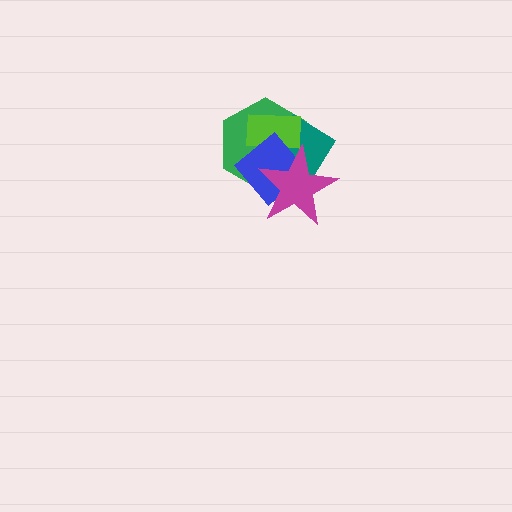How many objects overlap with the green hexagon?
4 objects overlap with the green hexagon.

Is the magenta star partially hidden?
No, no other shape covers it.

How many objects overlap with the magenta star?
4 objects overlap with the magenta star.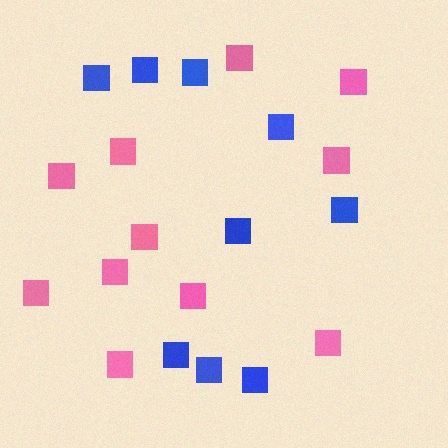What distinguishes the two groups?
There are 2 groups: one group of pink squares (11) and one group of blue squares (9).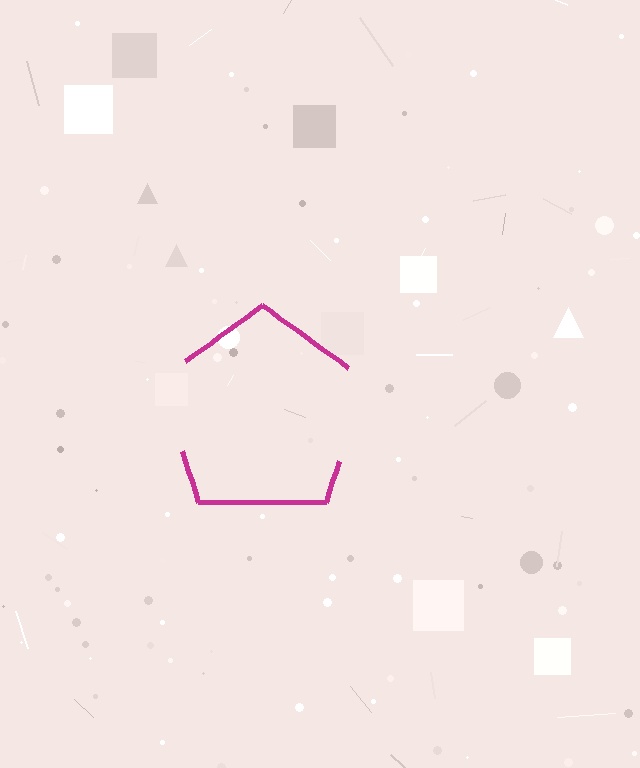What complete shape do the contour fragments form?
The contour fragments form a pentagon.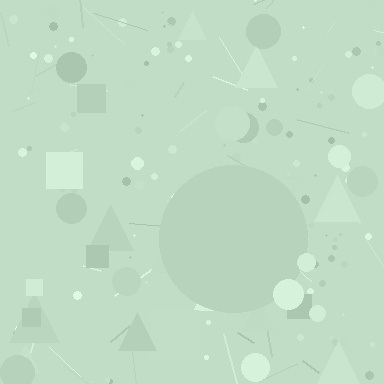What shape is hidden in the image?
A circle is hidden in the image.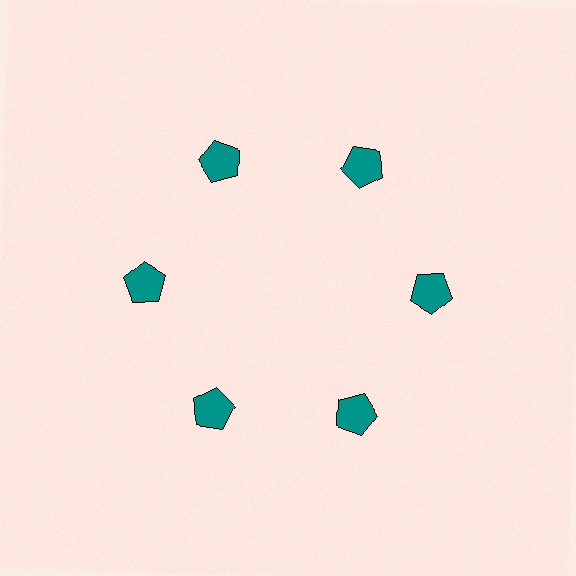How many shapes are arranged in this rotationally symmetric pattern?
There are 6 shapes, arranged in 6 groups of 1.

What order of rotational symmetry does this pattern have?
This pattern has 6-fold rotational symmetry.